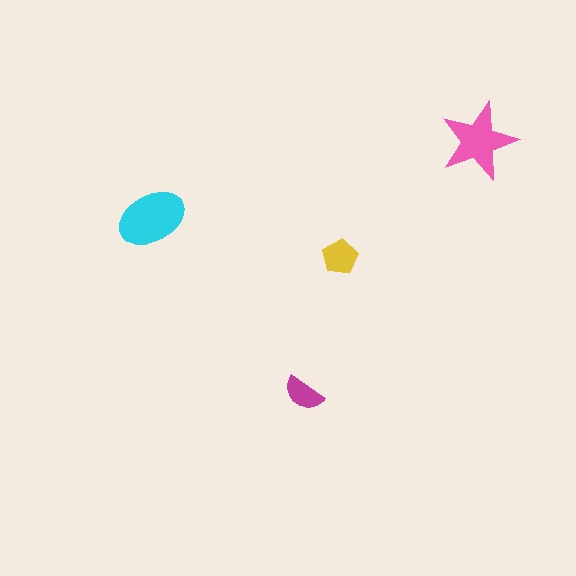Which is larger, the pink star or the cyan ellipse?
The cyan ellipse.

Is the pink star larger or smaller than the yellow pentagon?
Larger.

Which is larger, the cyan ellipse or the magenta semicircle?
The cyan ellipse.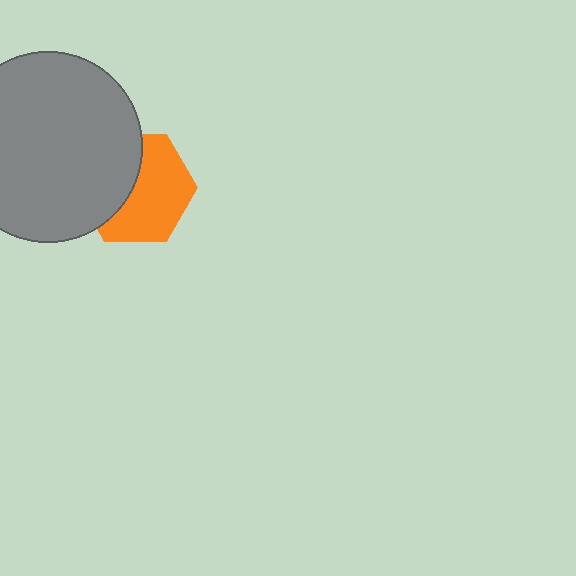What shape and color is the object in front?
The object in front is a gray circle.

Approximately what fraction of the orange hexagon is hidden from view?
Roughly 42% of the orange hexagon is hidden behind the gray circle.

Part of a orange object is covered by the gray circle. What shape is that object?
It is a hexagon.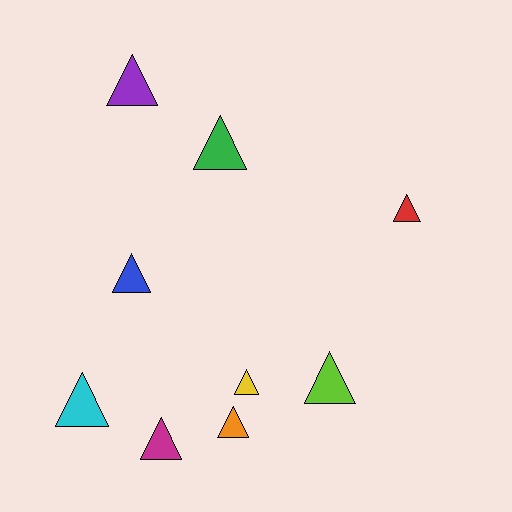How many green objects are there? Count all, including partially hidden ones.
There is 1 green object.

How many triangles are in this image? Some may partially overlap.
There are 9 triangles.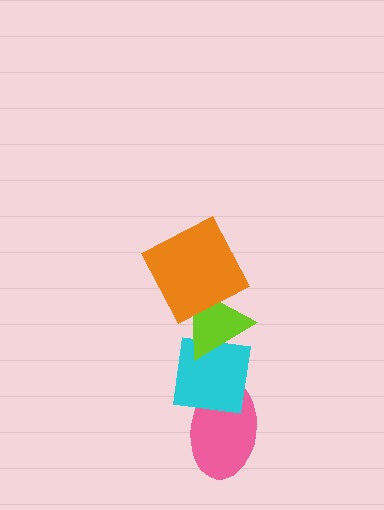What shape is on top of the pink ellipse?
The cyan square is on top of the pink ellipse.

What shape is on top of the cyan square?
The lime triangle is on top of the cyan square.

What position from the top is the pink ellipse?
The pink ellipse is 4th from the top.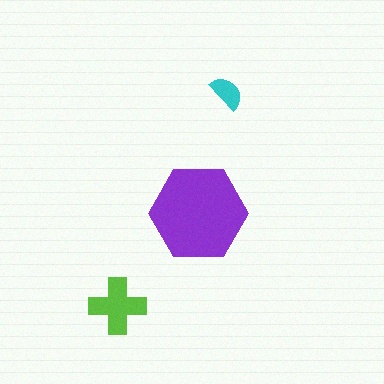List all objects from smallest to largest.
The cyan semicircle, the lime cross, the purple hexagon.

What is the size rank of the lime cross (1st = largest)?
2nd.